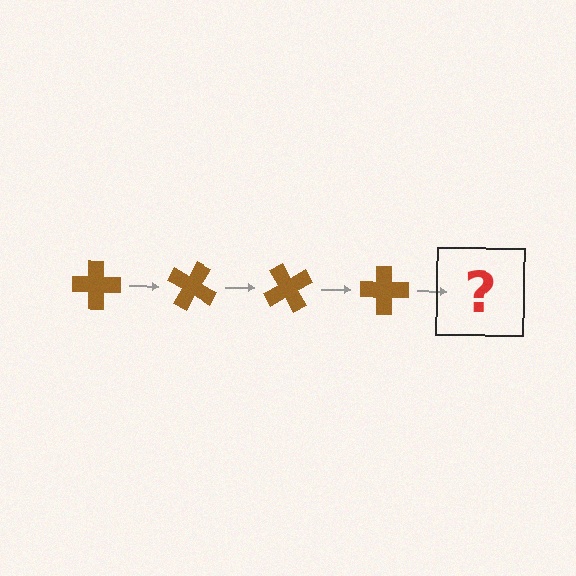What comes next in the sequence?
The next element should be a brown cross rotated 120 degrees.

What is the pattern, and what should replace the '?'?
The pattern is that the cross rotates 30 degrees each step. The '?' should be a brown cross rotated 120 degrees.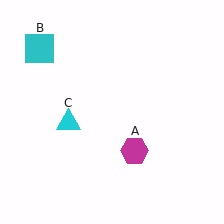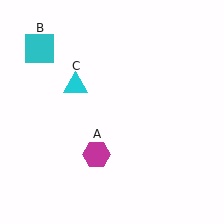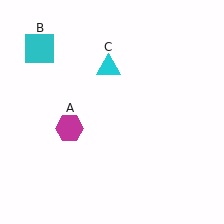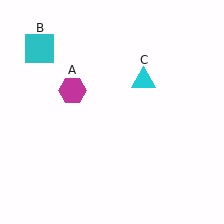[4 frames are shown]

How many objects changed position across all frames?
2 objects changed position: magenta hexagon (object A), cyan triangle (object C).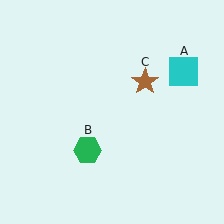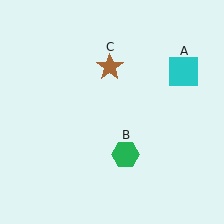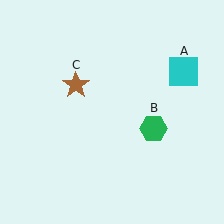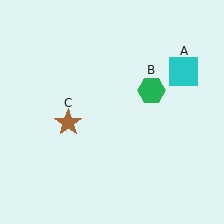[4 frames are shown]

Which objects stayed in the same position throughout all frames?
Cyan square (object A) remained stationary.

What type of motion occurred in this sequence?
The green hexagon (object B), brown star (object C) rotated counterclockwise around the center of the scene.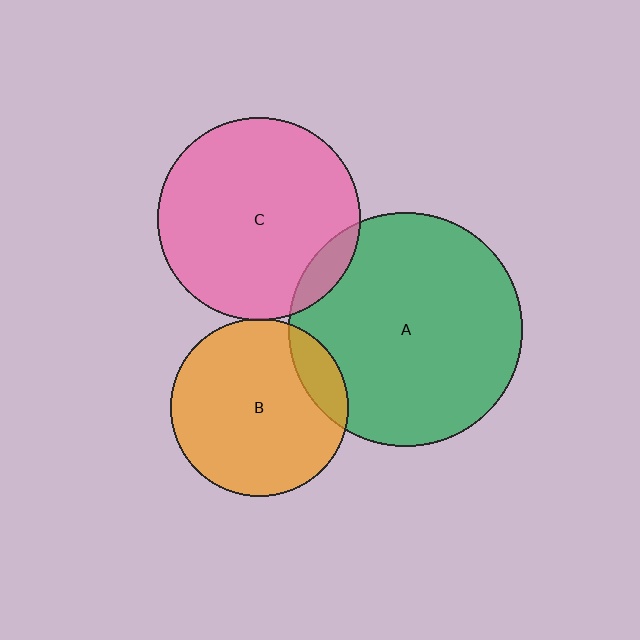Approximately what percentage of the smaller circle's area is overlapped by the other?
Approximately 15%.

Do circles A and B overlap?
Yes.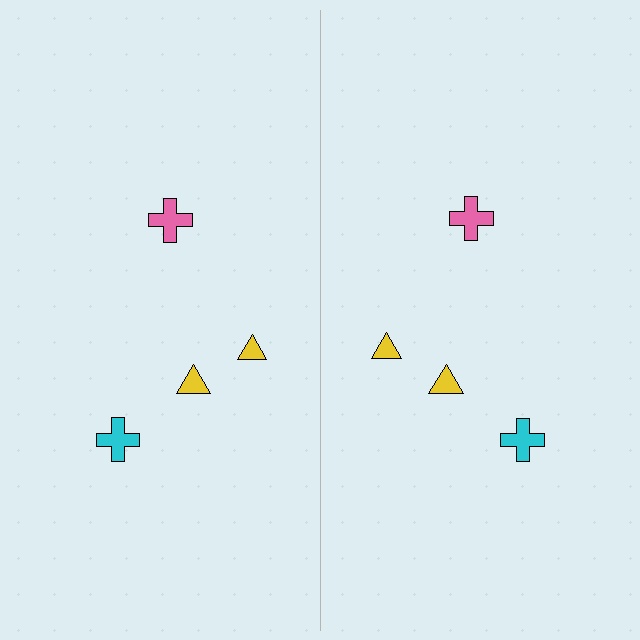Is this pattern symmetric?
Yes, this pattern has bilateral (reflection) symmetry.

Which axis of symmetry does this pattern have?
The pattern has a vertical axis of symmetry running through the center of the image.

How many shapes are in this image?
There are 8 shapes in this image.